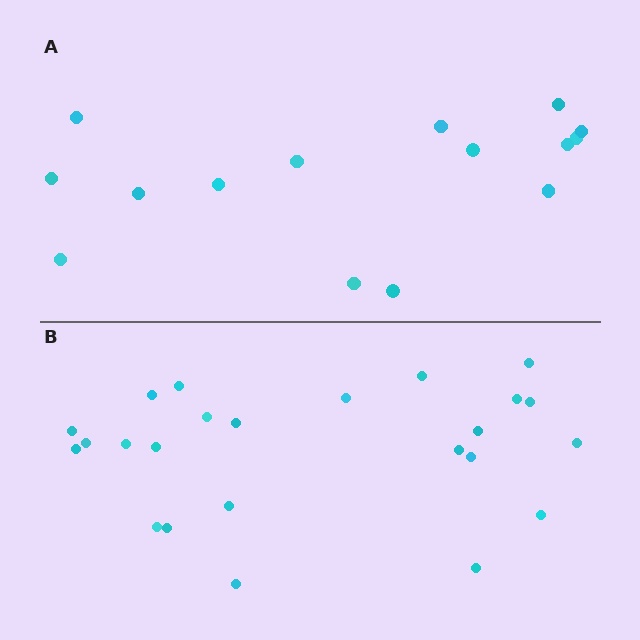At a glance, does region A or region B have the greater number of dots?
Region B (the bottom region) has more dots.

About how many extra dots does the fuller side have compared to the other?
Region B has roughly 8 or so more dots than region A.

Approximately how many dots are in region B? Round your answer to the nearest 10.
About 20 dots. (The exact count is 24, which rounds to 20.)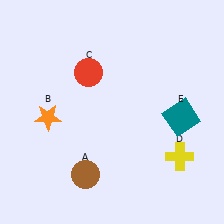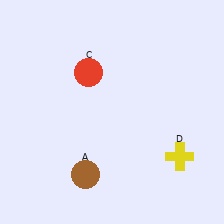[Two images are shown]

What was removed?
The orange star (B), the teal square (E) were removed in Image 2.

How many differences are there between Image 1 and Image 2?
There are 2 differences between the two images.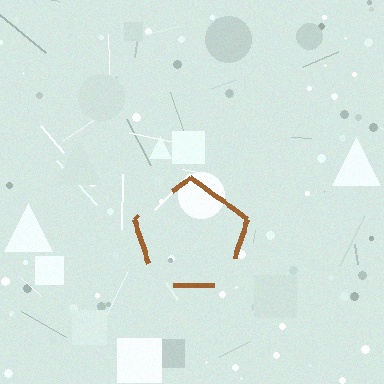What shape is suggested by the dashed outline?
The dashed outline suggests a pentagon.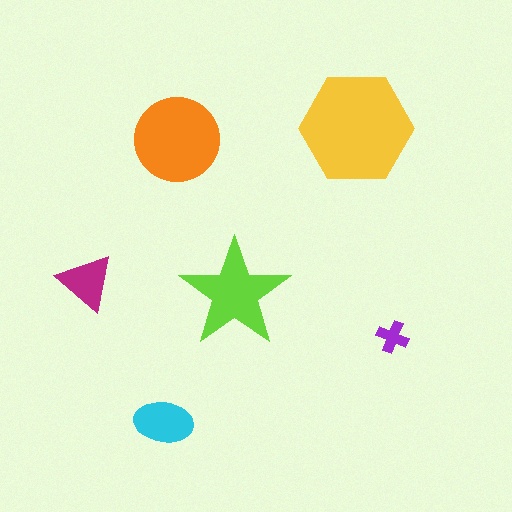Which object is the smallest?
The purple cross.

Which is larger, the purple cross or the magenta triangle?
The magenta triangle.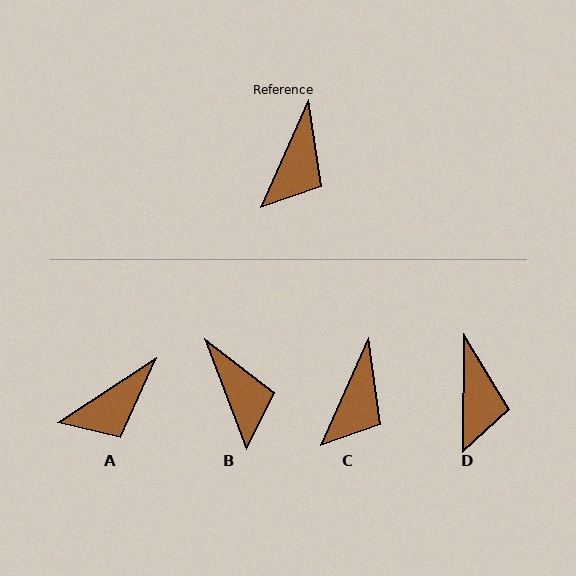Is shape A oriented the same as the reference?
No, it is off by about 33 degrees.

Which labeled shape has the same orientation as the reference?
C.